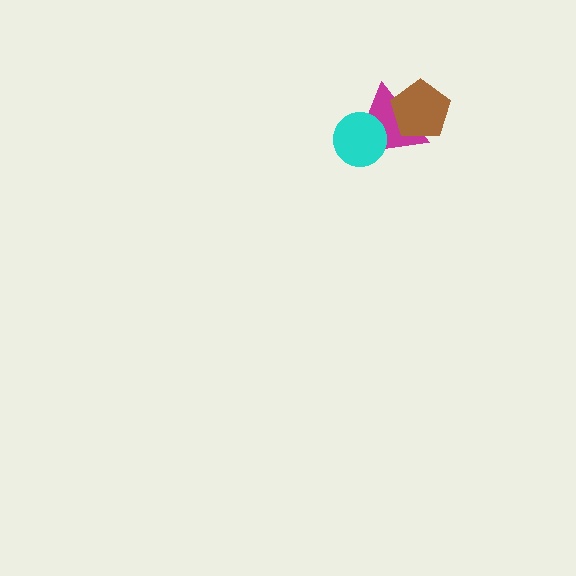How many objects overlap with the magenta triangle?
2 objects overlap with the magenta triangle.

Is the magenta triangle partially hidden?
Yes, it is partially covered by another shape.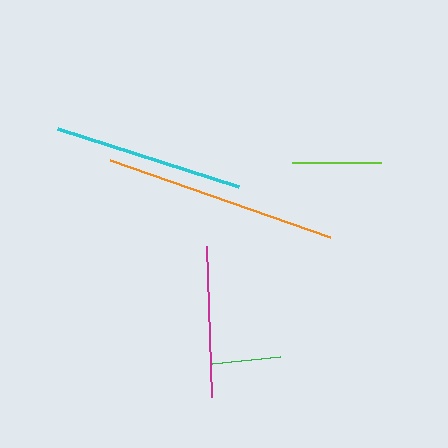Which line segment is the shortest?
The green line is the shortest at approximately 68 pixels.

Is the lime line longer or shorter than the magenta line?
The magenta line is longer than the lime line.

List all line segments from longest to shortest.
From longest to shortest: orange, cyan, magenta, lime, green.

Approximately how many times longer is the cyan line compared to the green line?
The cyan line is approximately 2.8 times the length of the green line.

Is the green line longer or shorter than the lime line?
The lime line is longer than the green line.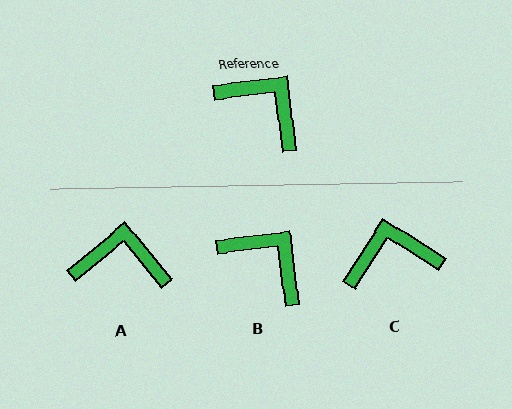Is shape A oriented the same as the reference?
No, it is off by about 33 degrees.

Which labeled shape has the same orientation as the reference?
B.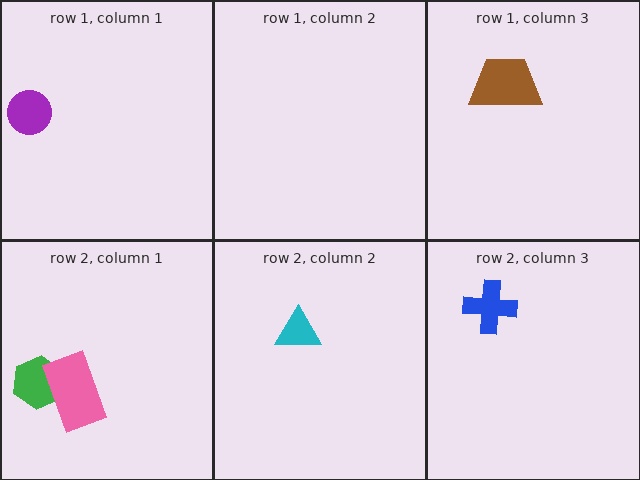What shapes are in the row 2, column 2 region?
The cyan triangle.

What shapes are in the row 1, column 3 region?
The brown trapezoid.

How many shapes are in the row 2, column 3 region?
1.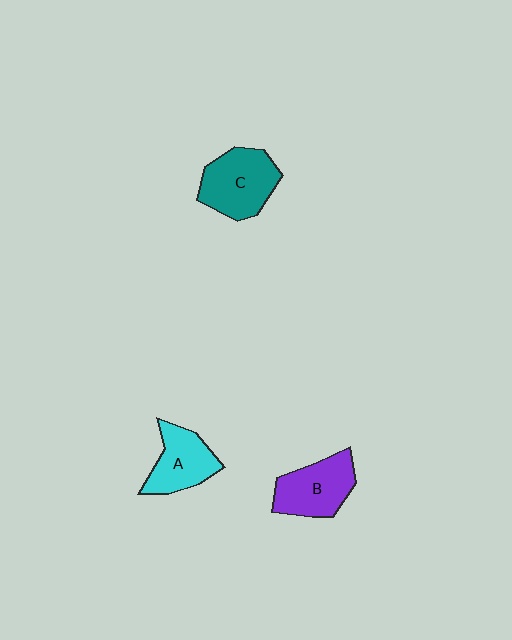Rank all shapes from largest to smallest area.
From largest to smallest: C (teal), B (purple), A (cyan).